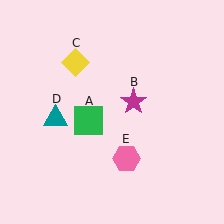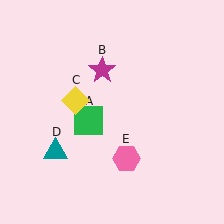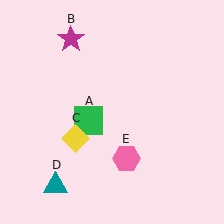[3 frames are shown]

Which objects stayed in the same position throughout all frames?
Green square (object A) and pink hexagon (object E) remained stationary.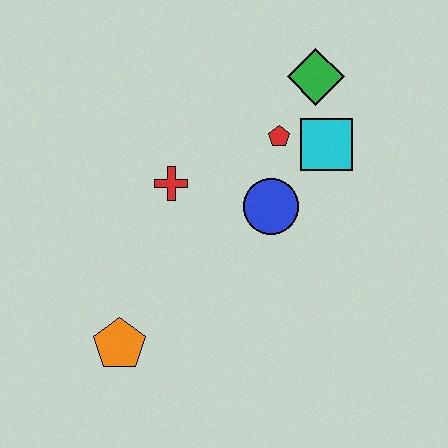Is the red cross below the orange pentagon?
No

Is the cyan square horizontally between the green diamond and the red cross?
No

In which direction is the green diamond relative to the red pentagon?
The green diamond is above the red pentagon.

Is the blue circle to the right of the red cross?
Yes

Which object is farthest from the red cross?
The green diamond is farthest from the red cross.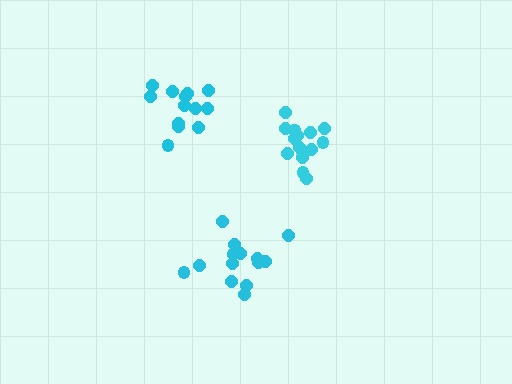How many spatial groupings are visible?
There are 3 spatial groupings.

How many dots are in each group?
Group 1: 15 dots, Group 2: 13 dots, Group 3: 16 dots (44 total).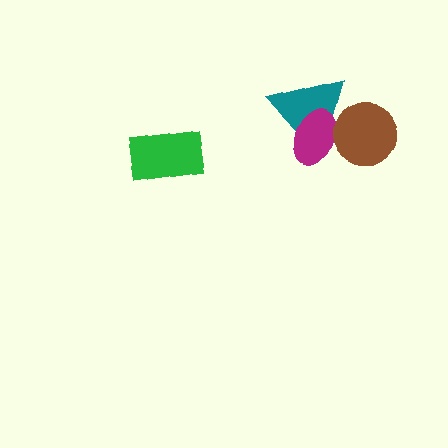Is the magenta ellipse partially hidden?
Yes, it is partially covered by another shape.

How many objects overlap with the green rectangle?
0 objects overlap with the green rectangle.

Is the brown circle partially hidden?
No, no other shape covers it.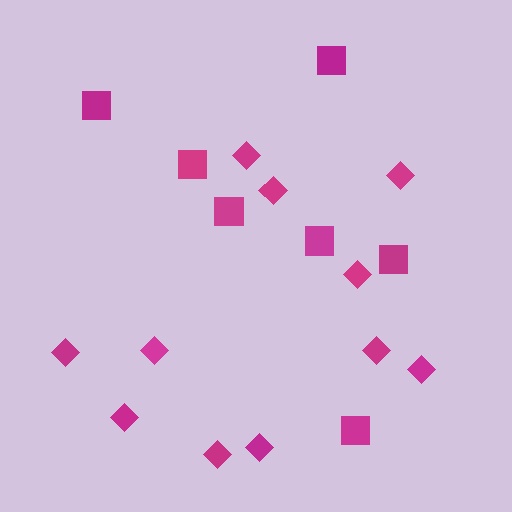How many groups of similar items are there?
There are 2 groups: one group of diamonds (11) and one group of squares (7).